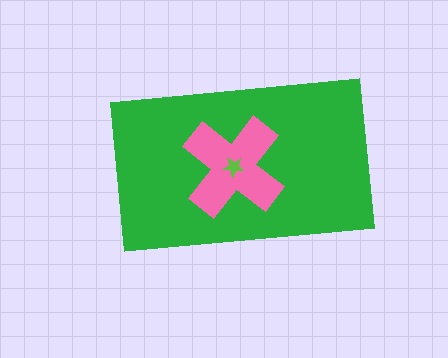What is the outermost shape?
The green rectangle.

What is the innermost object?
The lime star.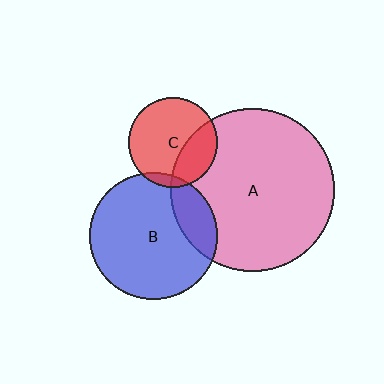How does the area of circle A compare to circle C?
Approximately 3.3 times.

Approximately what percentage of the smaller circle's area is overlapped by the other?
Approximately 20%.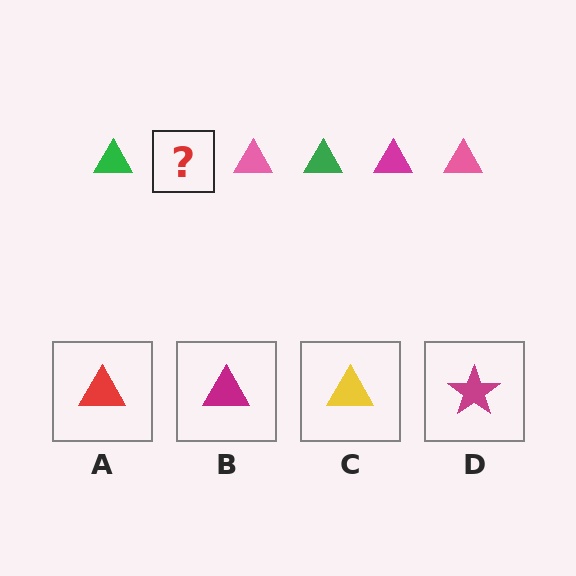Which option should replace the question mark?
Option B.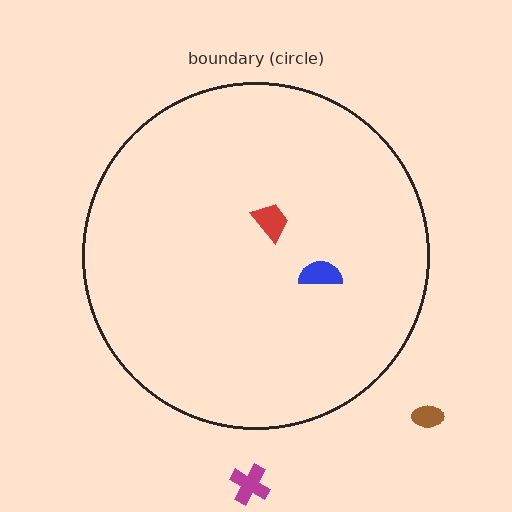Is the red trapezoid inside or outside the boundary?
Inside.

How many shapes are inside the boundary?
2 inside, 2 outside.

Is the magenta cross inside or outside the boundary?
Outside.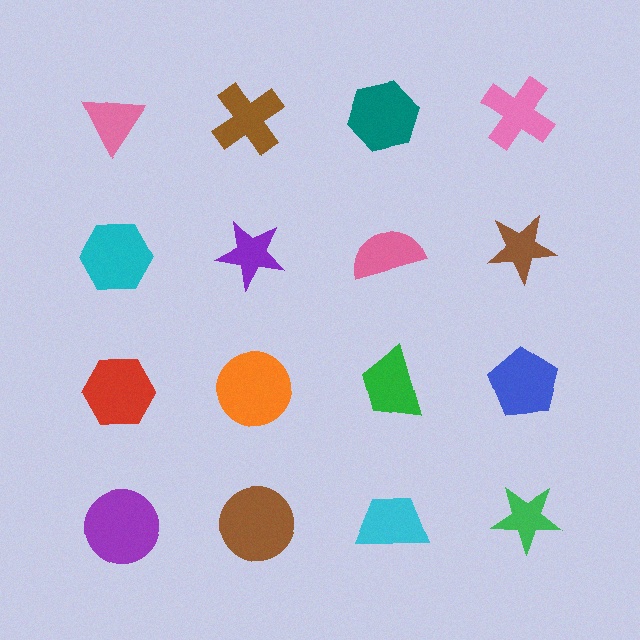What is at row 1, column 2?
A brown cross.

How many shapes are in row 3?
4 shapes.